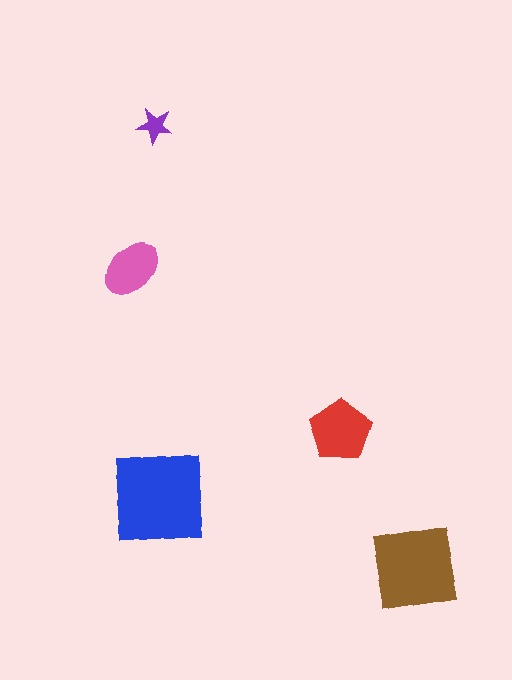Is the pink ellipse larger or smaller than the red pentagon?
Smaller.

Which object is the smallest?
The purple star.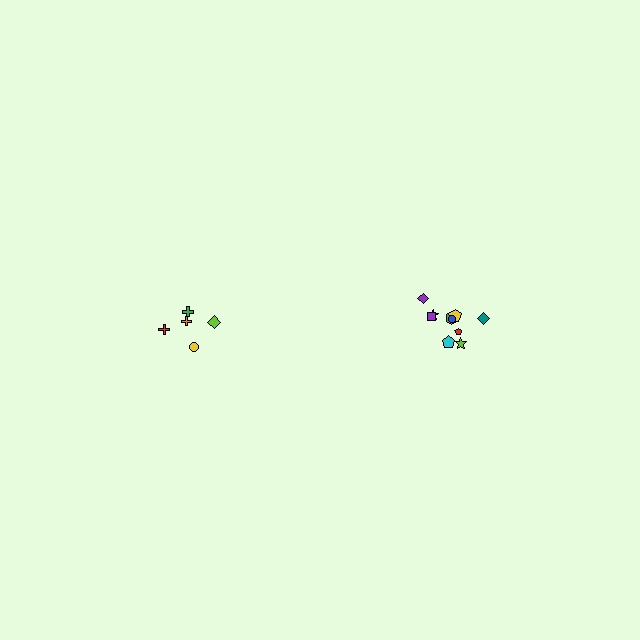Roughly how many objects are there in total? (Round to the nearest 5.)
Roughly 15 objects in total.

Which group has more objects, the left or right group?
The right group.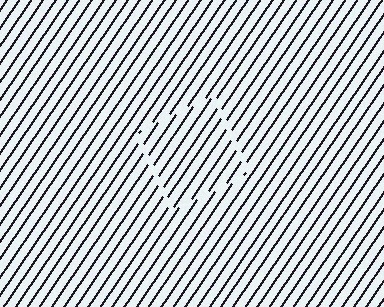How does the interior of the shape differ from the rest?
The interior of the shape contains the same grating, shifted by half a period — the contour is defined by the phase discontinuity where line-ends from the inner and outer gratings abut.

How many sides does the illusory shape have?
4 sides — the line-ends trace a square.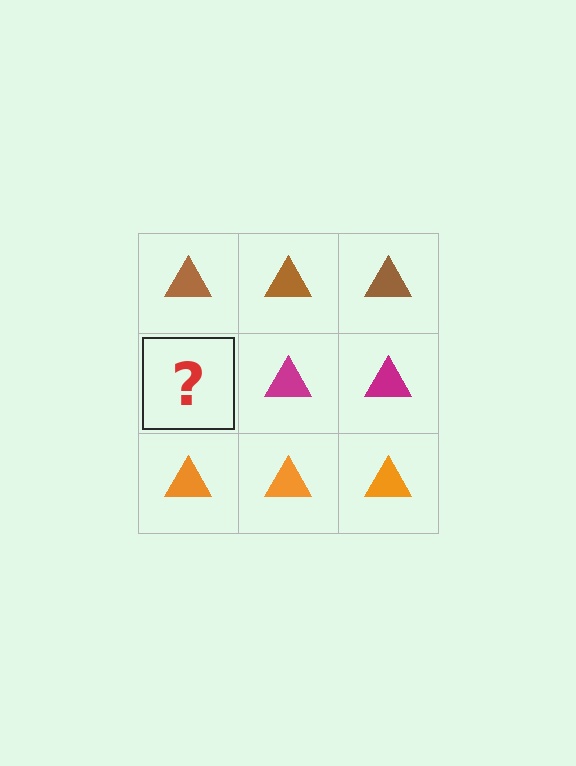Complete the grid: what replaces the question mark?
The question mark should be replaced with a magenta triangle.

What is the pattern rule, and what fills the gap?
The rule is that each row has a consistent color. The gap should be filled with a magenta triangle.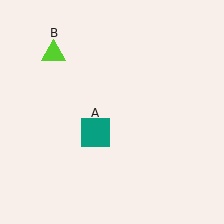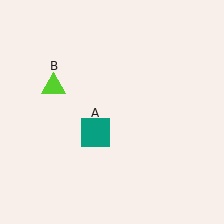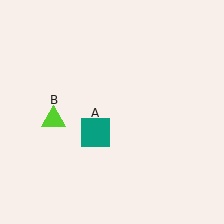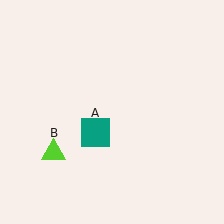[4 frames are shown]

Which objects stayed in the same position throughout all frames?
Teal square (object A) remained stationary.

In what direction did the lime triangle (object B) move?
The lime triangle (object B) moved down.